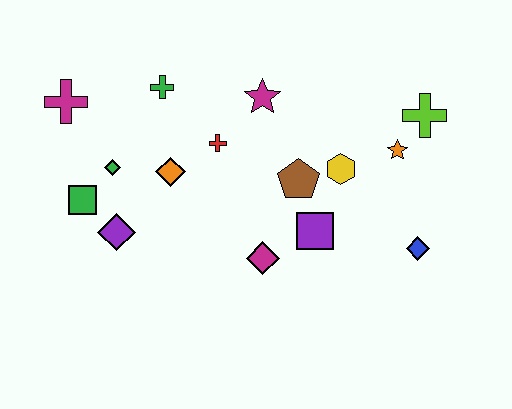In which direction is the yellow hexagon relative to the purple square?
The yellow hexagon is above the purple square.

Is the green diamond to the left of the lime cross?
Yes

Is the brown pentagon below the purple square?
No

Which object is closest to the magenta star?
The red cross is closest to the magenta star.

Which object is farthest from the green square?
The lime cross is farthest from the green square.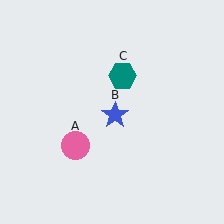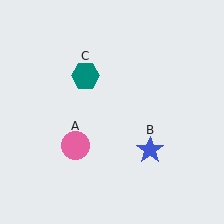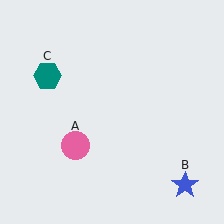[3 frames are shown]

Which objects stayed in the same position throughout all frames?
Pink circle (object A) remained stationary.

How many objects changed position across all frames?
2 objects changed position: blue star (object B), teal hexagon (object C).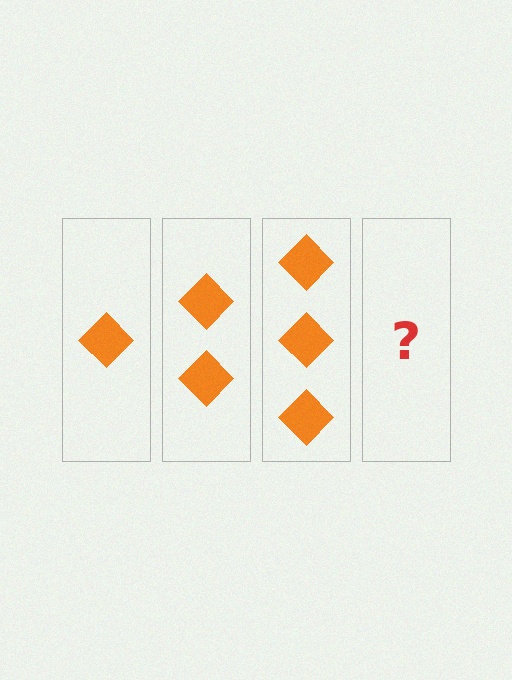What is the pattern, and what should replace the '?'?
The pattern is that each step adds one more diamond. The '?' should be 4 diamonds.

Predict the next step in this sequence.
The next step is 4 diamonds.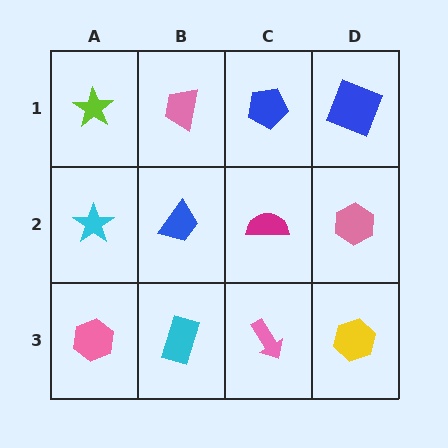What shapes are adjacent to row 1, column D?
A pink hexagon (row 2, column D), a blue pentagon (row 1, column C).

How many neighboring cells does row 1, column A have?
2.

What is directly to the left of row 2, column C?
A blue trapezoid.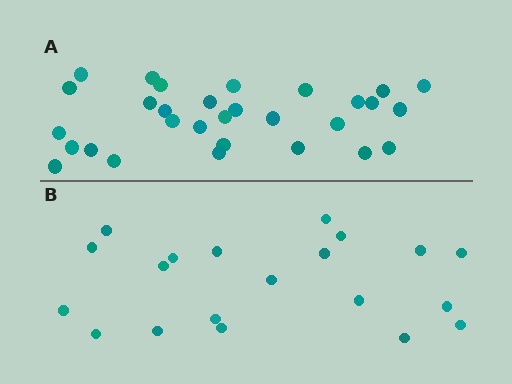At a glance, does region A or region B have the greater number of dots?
Region A (the top region) has more dots.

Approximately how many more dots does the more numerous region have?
Region A has roughly 10 or so more dots than region B.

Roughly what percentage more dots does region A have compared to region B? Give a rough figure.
About 50% more.